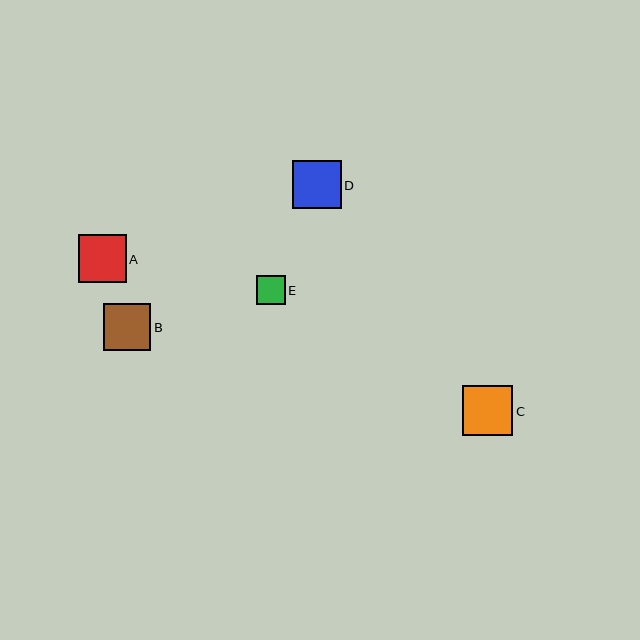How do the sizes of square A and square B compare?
Square A and square B are approximately the same size.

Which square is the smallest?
Square E is the smallest with a size of approximately 28 pixels.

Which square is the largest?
Square C is the largest with a size of approximately 50 pixels.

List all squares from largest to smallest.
From largest to smallest: C, D, A, B, E.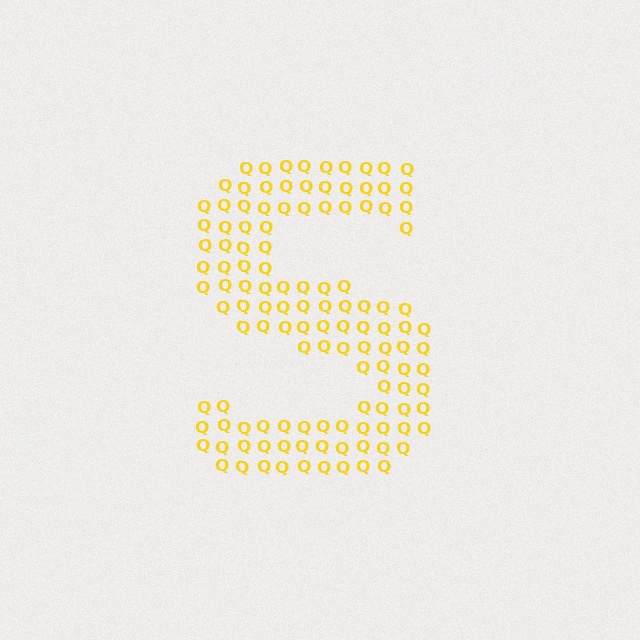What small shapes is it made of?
It is made of small letter Q's.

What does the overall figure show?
The overall figure shows the letter S.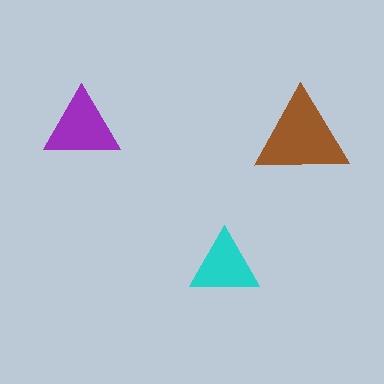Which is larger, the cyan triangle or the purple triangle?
The purple one.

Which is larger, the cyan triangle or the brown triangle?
The brown one.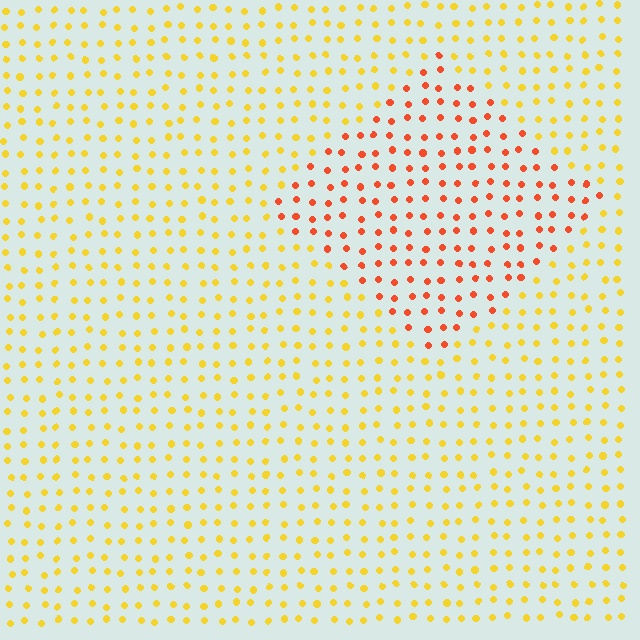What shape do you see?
I see a diamond.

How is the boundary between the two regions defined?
The boundary is defined purely by a slight shift in hue (about 40 degrees). Spacing, size, and orientation are identical on both sides.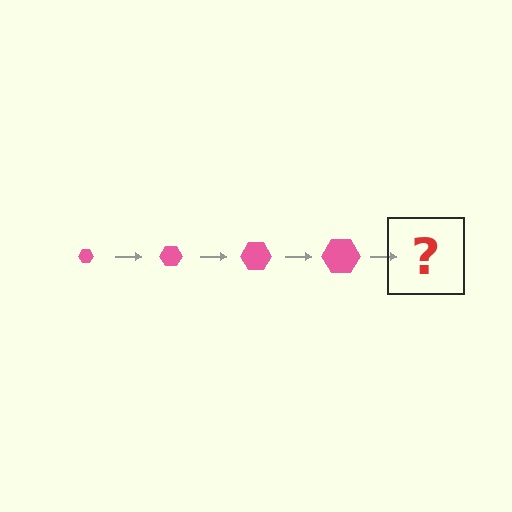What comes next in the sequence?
The next element should be a pink hexagon, larger than the previous one.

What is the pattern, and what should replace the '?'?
The pattern is that the hexagon gets progressively larger each step. The '?' should be a pink hexagon, larger than the previous one.